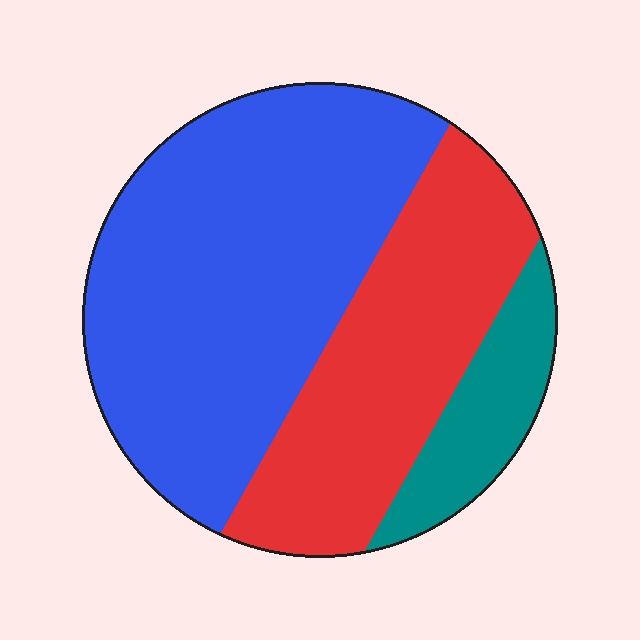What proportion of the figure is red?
Red takes up between a quarter and a half of the figure.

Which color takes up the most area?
Blue, at roughly 55%.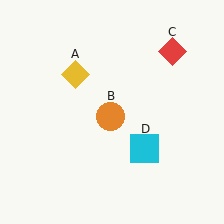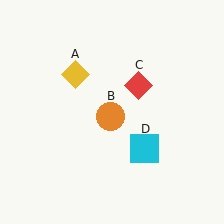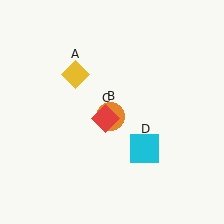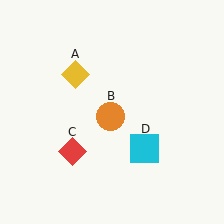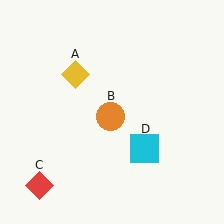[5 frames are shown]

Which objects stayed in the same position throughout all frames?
Yellow diamond (object A) and orange circle (object B) and cyan square (object D) remained stationary.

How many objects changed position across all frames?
1 object changed position: red diamond (object C).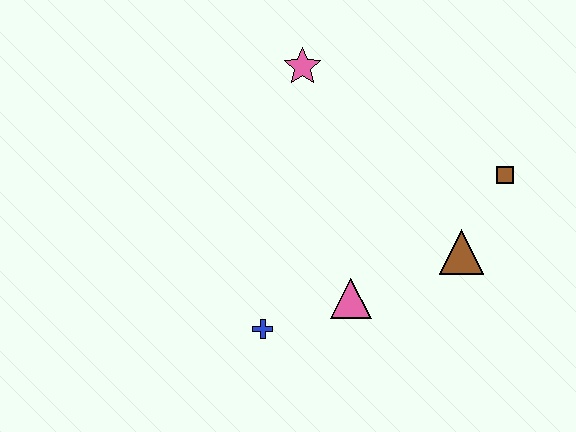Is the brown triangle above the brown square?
No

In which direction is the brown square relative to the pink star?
The brown square is to the right of the pink star.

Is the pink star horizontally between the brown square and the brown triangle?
No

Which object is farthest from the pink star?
The blue cross is farthest from the pink star.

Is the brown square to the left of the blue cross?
No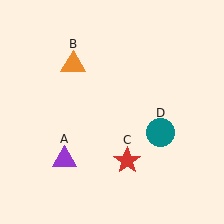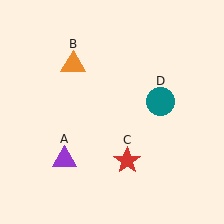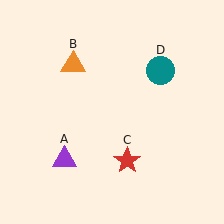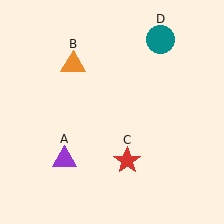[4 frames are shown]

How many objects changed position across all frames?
1 object changed position: teal circle (object D).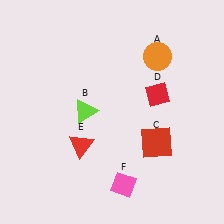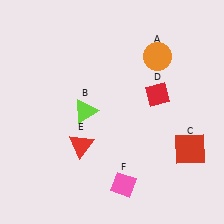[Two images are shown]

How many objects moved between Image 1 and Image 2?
1 object moved between the two images.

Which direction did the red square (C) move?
The red square (C) moved right.